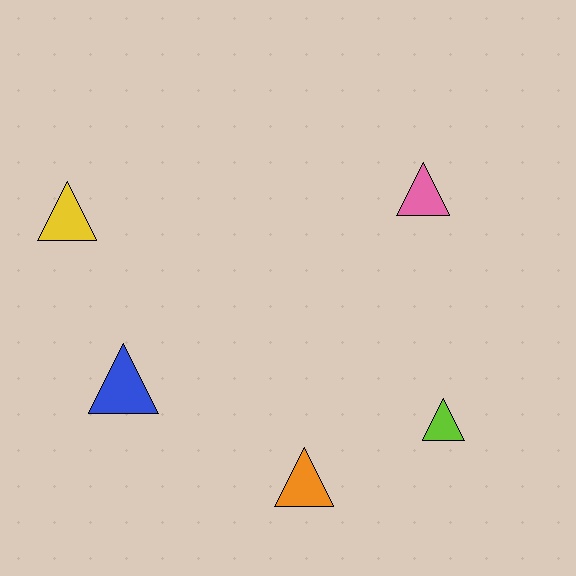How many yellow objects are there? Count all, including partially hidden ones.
There is 1 yellow object.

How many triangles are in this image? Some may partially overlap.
There are 5 triangles.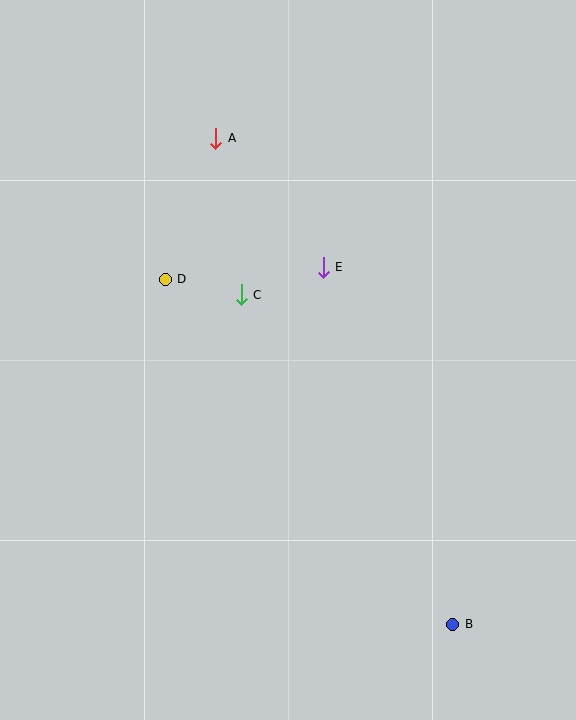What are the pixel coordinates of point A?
Point A is at (216, 138).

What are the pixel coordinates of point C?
Point C is at (241, 295).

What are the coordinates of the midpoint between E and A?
The midpoint between E and A is at (269, 203).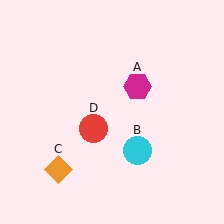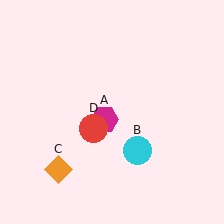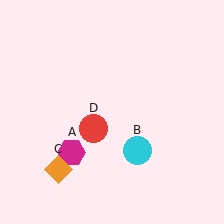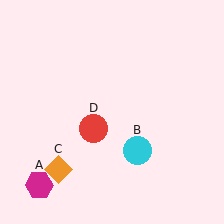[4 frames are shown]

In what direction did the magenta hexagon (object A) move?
The magenta hexagon (object A) moved down and to the left.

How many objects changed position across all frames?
1 object changed position: magenta hexagon (object A).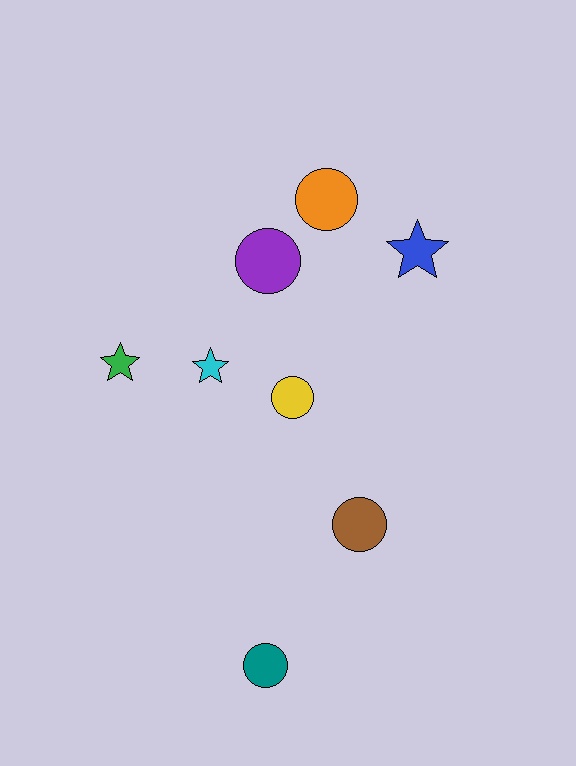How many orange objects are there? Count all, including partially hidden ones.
There is 1 orange object.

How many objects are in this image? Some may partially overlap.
There are 8 objects.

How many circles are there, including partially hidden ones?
There are 5 circles.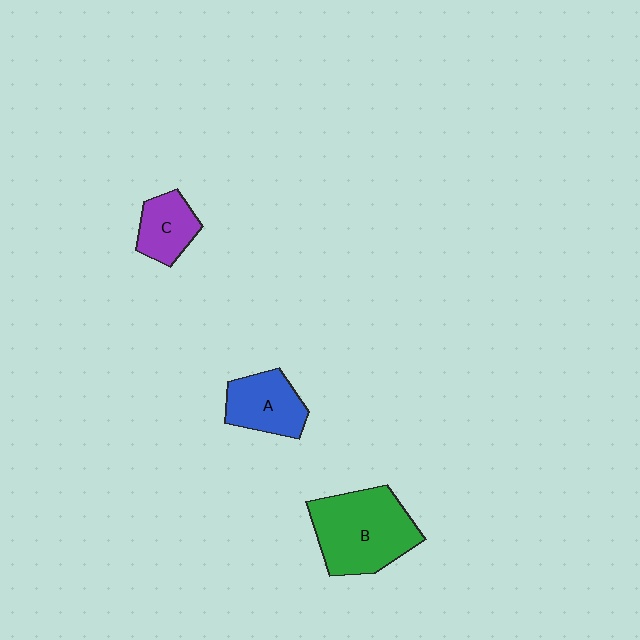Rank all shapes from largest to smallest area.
From largest to smallest: B (green), A (blue), C (purple).